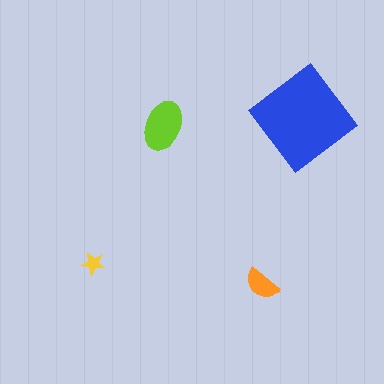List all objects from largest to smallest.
The blue diamond, the lime ellipse, the orange semicircle, the yellow star.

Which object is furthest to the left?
The yellow star is leftmost.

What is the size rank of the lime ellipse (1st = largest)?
2nd.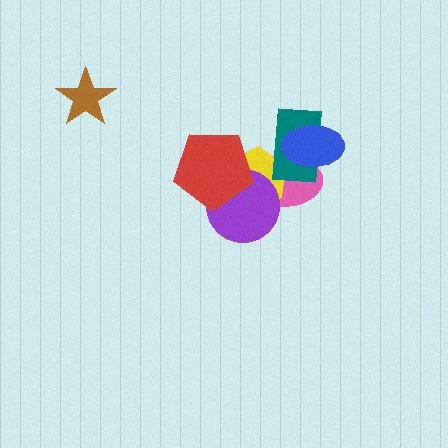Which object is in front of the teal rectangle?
The blue ellipse is in front of the teal rectangle.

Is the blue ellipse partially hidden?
No, no other shape covers it.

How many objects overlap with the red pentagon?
3 objects overlap with the red pentagon.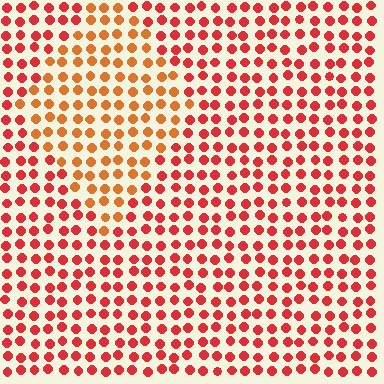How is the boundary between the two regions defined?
The boundary is defined purely by a slight shift in hue (about 28 degrees). Spacing, size, and orientation are identical on both sides.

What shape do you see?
I see a diamond.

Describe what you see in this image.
The image is filled with small red elements in a uniform arrangement. A diamond-shaped region is visible where the elements are tinted to a slightly different hue, forming a subtle color boundary.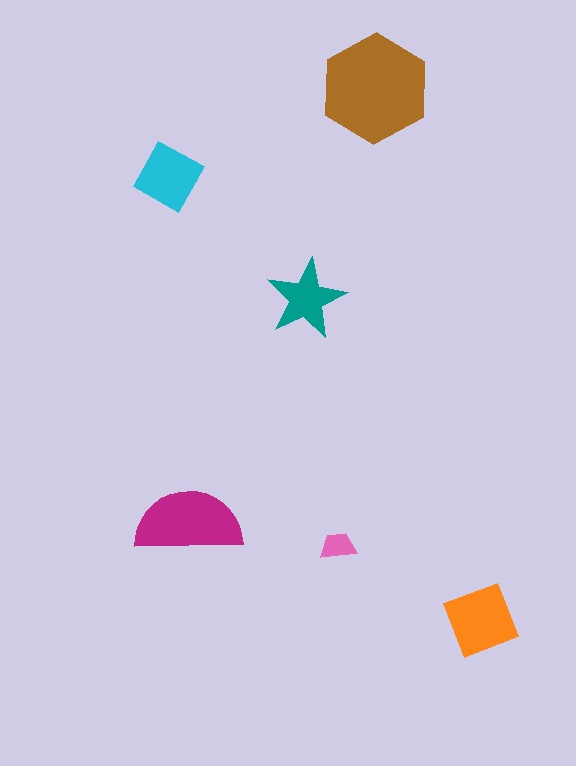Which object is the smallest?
The pink trapezoid.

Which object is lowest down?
The orange diamond is bottommost.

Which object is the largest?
The brown hexagon.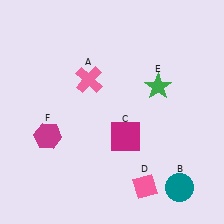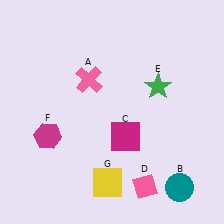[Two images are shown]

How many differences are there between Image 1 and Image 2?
There is 1 difference between the two images.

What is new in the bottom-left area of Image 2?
A yellow square (G) was added in the bottom-left area of Image 2.